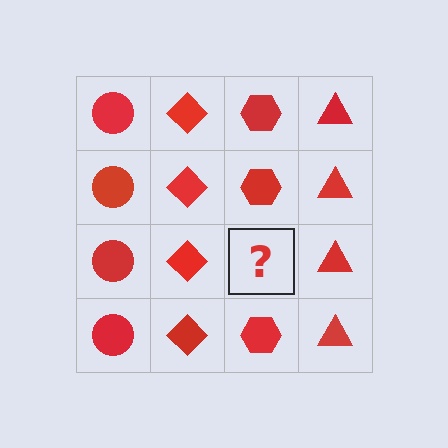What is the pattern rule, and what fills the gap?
The rule is that each column has a consistent shape. The gap should be filled with a red hexagon.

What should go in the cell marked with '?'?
The missing cell should contain a red hexagon.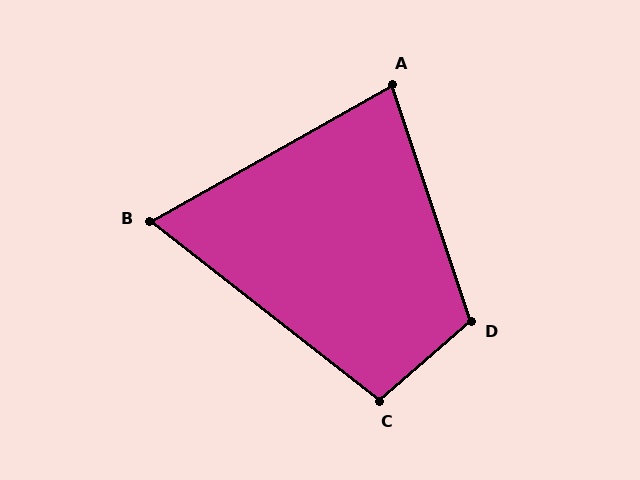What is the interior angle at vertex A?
Approximately 79 degrees (acute).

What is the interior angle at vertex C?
Approximately 101 degrees (obtuse).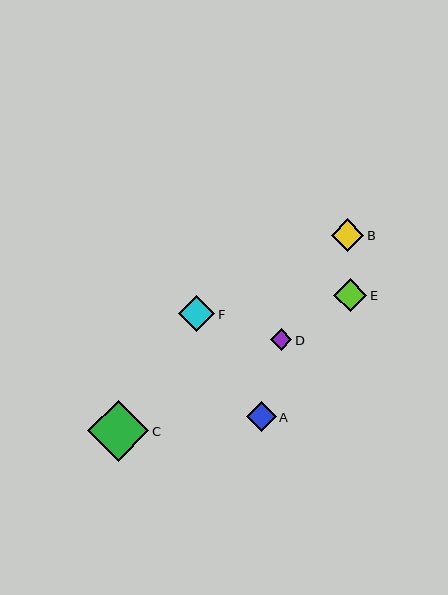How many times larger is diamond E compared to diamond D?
Diamond E is approximately 1.5 times the size of diamond D.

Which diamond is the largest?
Diamond C is the largest with a size of approximately 61 pixels.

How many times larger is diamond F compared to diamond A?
Diamond F is approximately 1.2 times the size of diamond A.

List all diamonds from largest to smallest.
From largest to smallest: C, F, E, B, A, D.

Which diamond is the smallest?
Diamond D is the smallest with a size of approximately 22 pixels.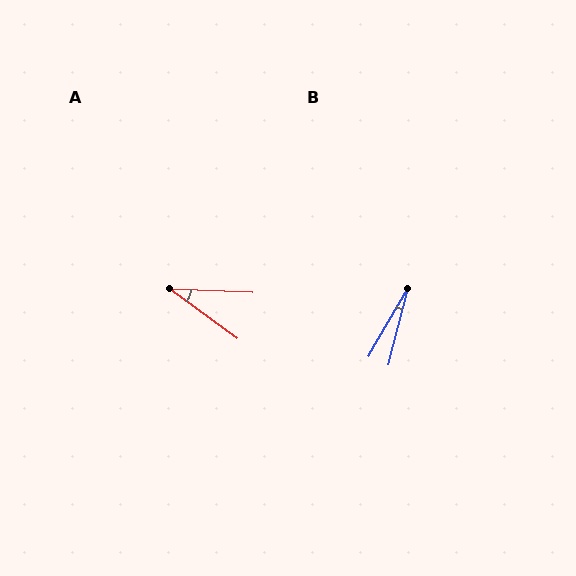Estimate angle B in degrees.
Approximately 16 degrees.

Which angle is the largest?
A, at approximately 34 degrees.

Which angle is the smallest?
B, at approximately 16 degrees.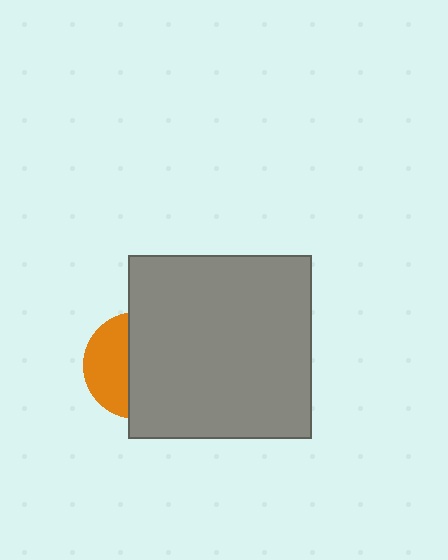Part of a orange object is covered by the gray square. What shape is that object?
It is a circle.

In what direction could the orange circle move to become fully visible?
The orange circle could move left. That would shift it out from behind the gray square entirely.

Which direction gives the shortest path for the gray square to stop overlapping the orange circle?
Moving right gives the shortest separation.